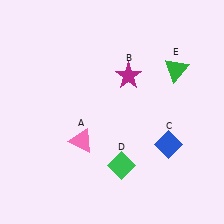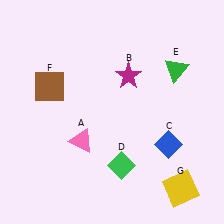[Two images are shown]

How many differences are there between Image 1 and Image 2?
There are 2 differences between the two images.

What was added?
A brown square (F), a yellow square (G) were added in Image 2.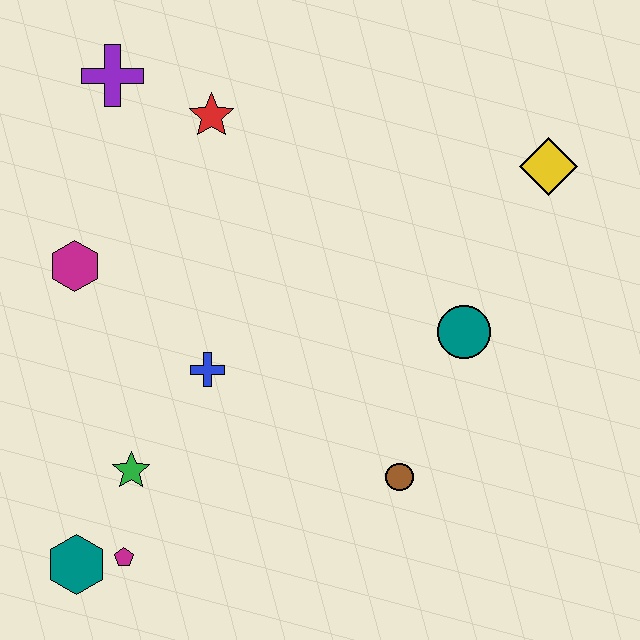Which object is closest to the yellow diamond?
The teal circle is closest to the yellow diamond.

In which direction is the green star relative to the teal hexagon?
The green star is above the teal hexagon.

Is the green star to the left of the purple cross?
No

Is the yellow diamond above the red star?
No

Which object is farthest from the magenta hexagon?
The yellow diamond is farthest from the magenta hexagon.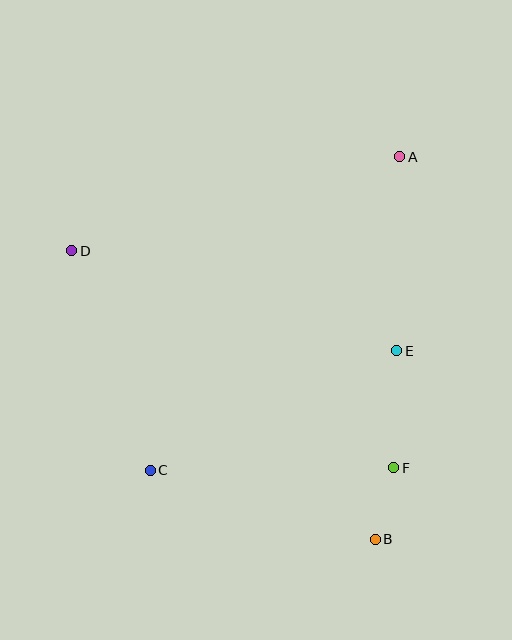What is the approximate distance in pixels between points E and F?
The distance between E and F is approximately 117 pixels.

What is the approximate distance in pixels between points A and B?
The distance between A and B is approximately 384 pixels.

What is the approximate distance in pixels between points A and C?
The distance between A and C is approximately 401 pixels.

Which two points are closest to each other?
Points B and F are closest to each other.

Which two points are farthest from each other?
Points B and D are farthest from each other.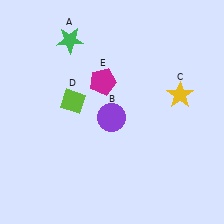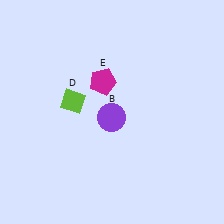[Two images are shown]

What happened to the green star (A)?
The green star (A) was removed in Image 2. It was in the top-left area of Image 1.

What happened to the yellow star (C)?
The yellow star (C) was removed in Image 2. It was in the top-right area of Image 1.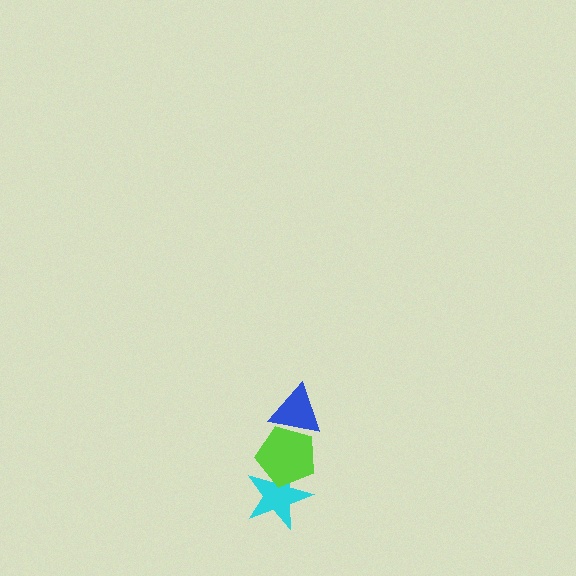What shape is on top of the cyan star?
The lime pentagon is on top of the cyan star.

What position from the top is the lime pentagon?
The lime pentagon is 2nd from the top.